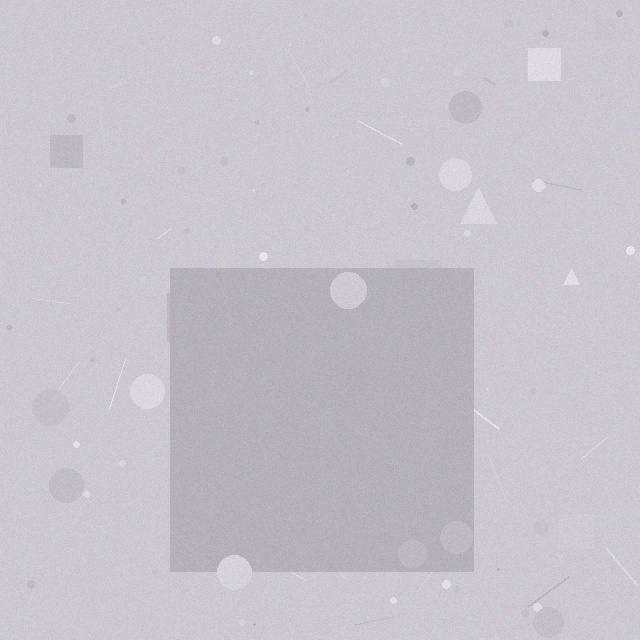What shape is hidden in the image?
A square is hidden in the image.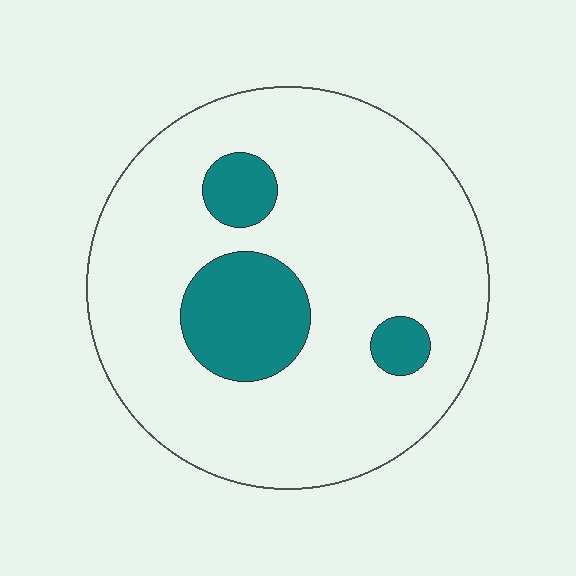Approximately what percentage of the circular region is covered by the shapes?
Approximately 15%.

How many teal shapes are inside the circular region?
3.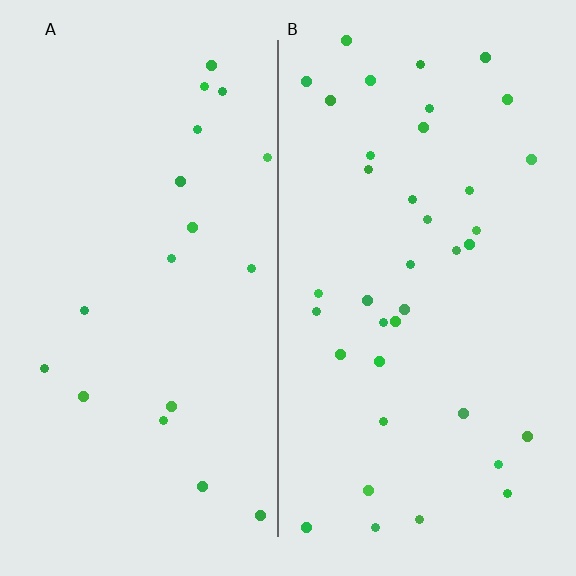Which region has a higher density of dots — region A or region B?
B (the right).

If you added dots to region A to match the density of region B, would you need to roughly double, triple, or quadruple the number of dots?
Approximately double.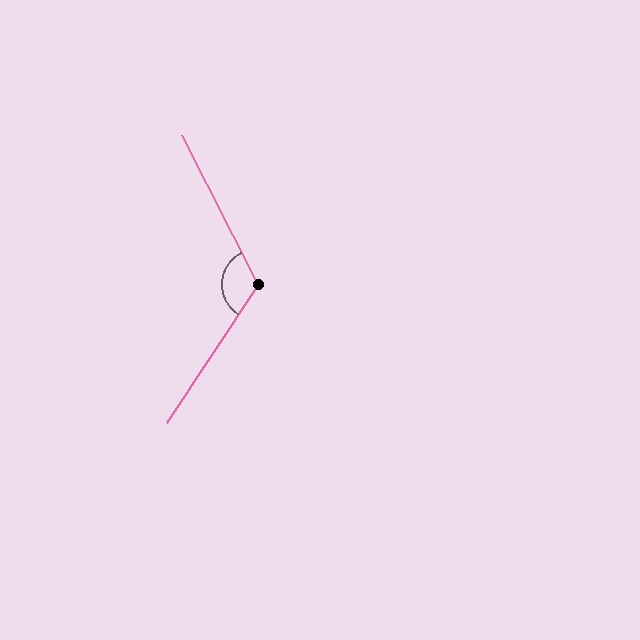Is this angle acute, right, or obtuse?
It is obtuse.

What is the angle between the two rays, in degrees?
Approximately 119 degrees.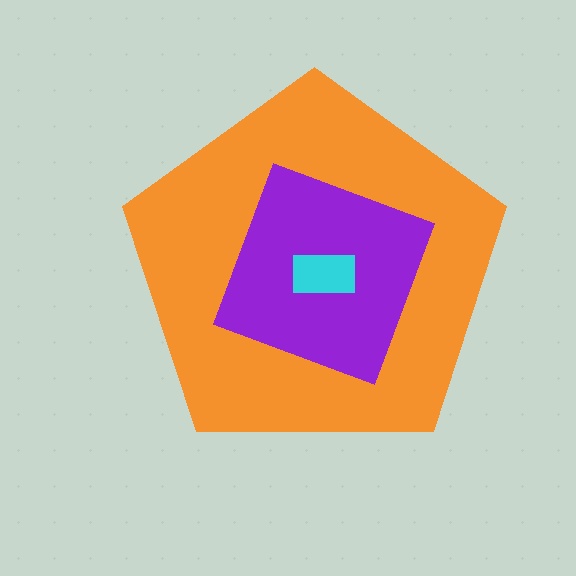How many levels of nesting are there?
3.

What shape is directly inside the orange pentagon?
The purple diamond.